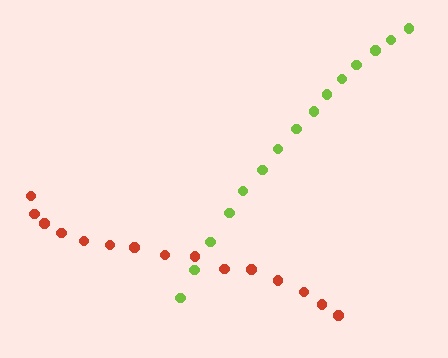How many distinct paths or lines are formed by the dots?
There are 2 distinct paths.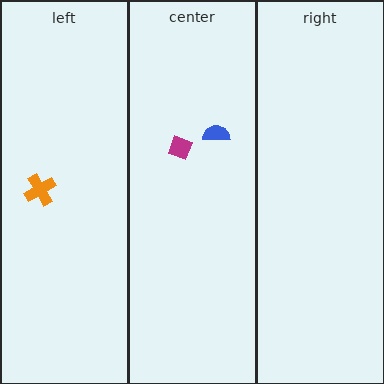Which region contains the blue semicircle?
The center region.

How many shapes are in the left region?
1.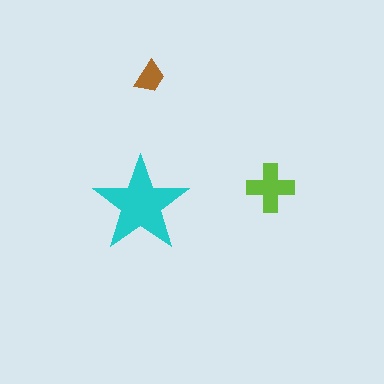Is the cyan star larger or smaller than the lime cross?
Larger.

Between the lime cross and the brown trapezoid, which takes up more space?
The lime cross.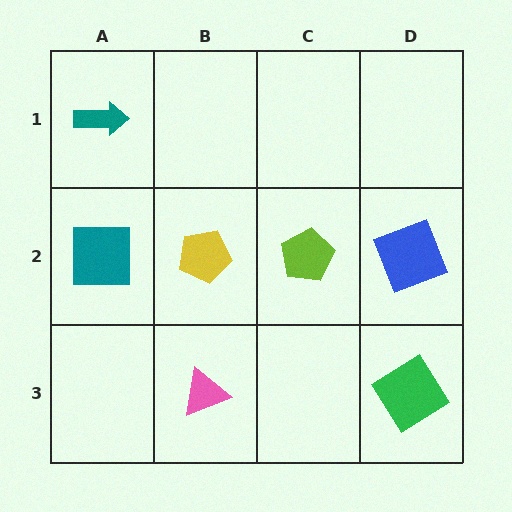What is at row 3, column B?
A pink triangle.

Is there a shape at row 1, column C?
No, that cell is empty.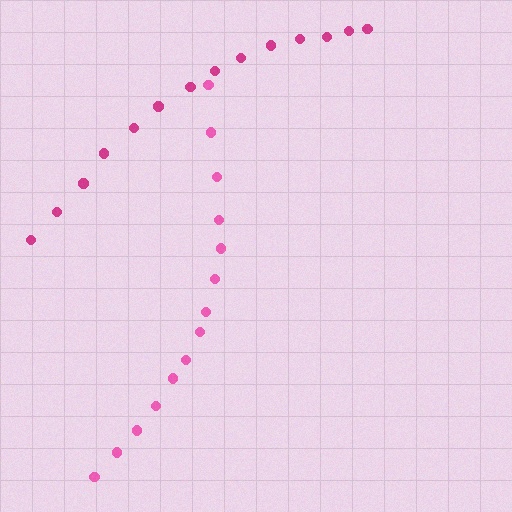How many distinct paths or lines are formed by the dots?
There are 2 distinct paths.